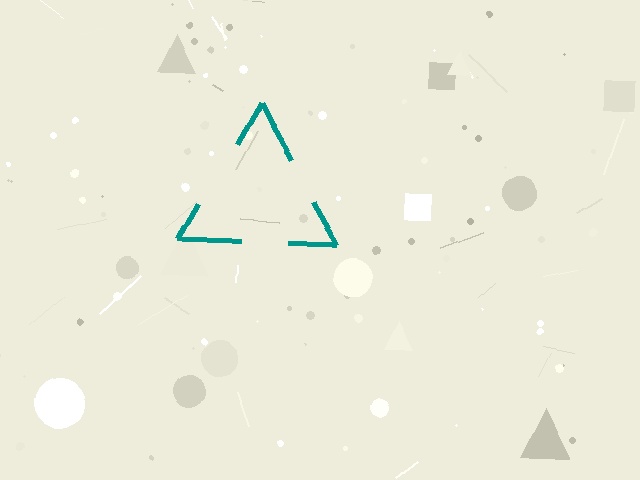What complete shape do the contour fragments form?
The contour fragments form a triangle.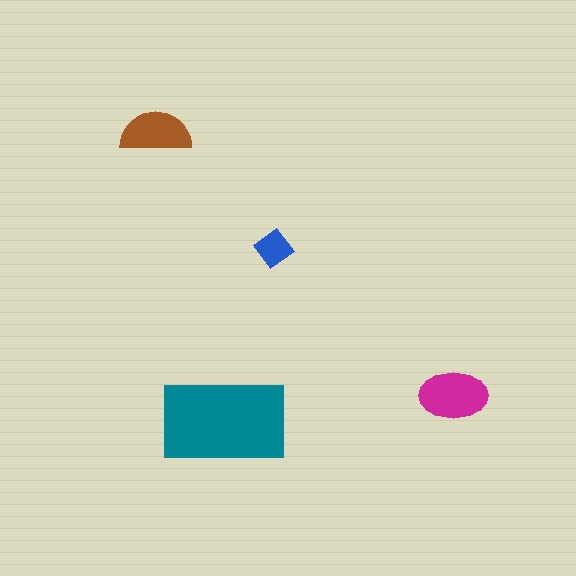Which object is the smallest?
The blue diamond.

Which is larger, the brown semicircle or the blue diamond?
The brown semicircle.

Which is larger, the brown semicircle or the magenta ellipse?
The magenta ellipse.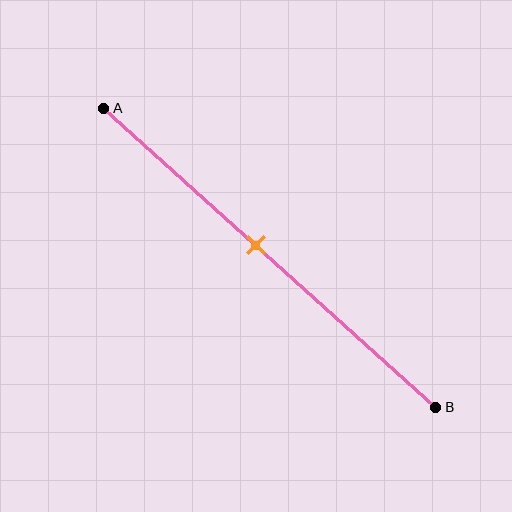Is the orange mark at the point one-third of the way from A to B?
No, the mark is at about 45% from A, not at the 33% one-third point.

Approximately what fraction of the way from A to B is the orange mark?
The orange mark is approximately 45% of the way from A to B.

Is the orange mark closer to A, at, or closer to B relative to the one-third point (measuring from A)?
The orange mark is closer to point B than the one-third point of segment AB.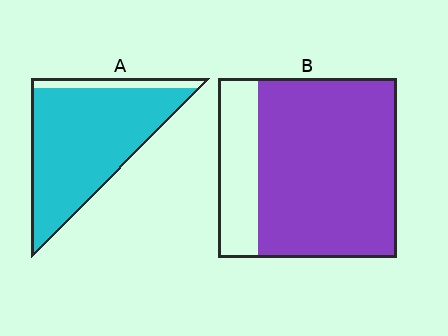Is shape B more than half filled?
Yes.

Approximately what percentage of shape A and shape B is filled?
A is approximately 90% and B is approximately 80%.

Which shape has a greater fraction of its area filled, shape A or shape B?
Shape A.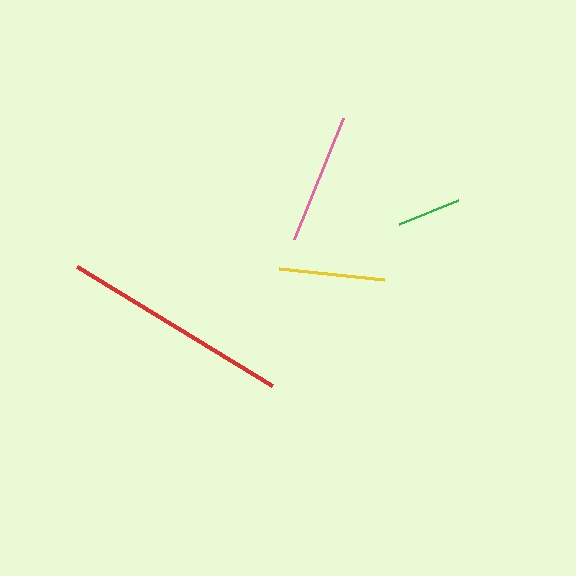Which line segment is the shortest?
The green line is the shortest at approximately 64 pixels.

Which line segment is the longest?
The red line is the longest at approximately 229 pixels.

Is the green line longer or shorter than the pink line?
The pink line is longer than the green line.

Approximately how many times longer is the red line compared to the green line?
The red line is approximately 3.6 times the length of the green line.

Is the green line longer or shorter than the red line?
The red line is longer than the green line.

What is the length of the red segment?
The red segment is approximately 229 pixels long.